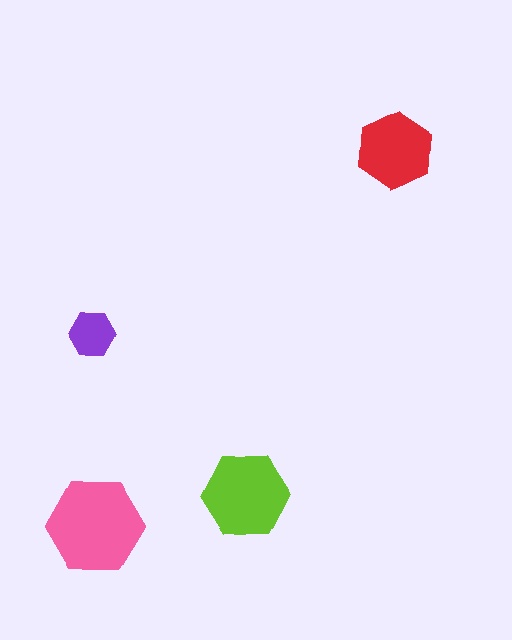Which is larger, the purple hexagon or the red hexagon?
The red one.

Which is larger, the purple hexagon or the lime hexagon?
The lime one.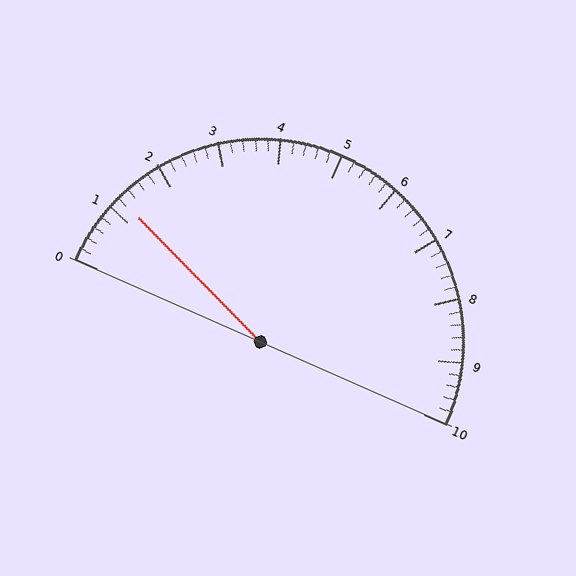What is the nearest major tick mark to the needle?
The nearest major tick mark is 1.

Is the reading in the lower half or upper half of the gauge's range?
The reading is in the lower half of the range (0 to 10).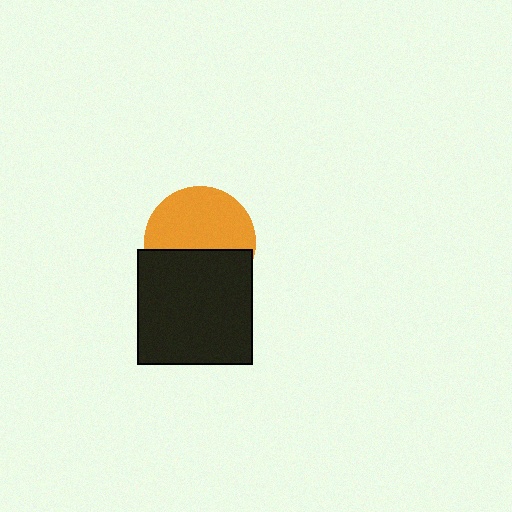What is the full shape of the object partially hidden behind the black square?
The partially hidden object is an orange circle.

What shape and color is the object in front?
The object in front is a black square.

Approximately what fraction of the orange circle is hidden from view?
Roughly 42% of the orange circle is hidden behind the black square.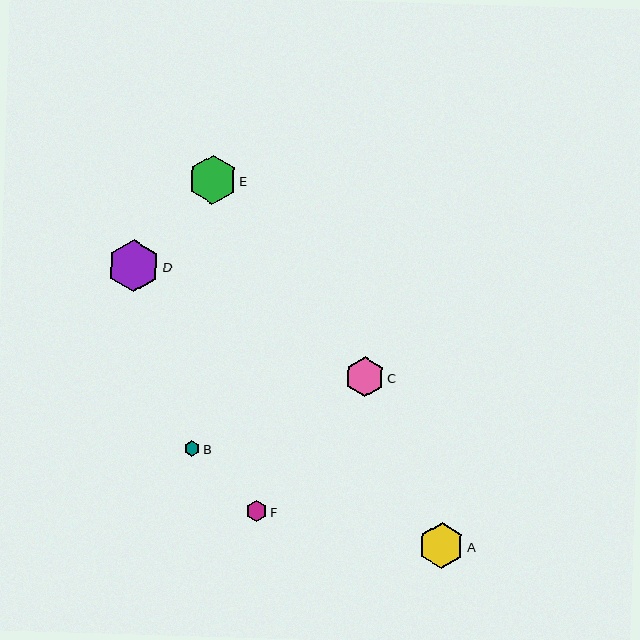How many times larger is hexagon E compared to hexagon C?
Hexagon E is approximately 1.2 times the size of hexagon C.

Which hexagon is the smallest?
Hexagon B is the smallest with a size of approximately 16 pixels.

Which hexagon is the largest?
Hexagon D is the largest with a size of approximately 52 pixels.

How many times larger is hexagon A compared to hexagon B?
Hexagon A is approximately 3.0 times the size of hexagon B.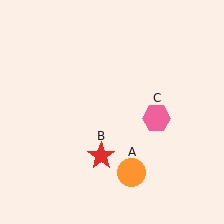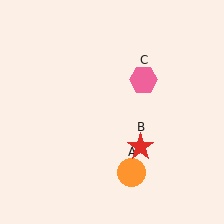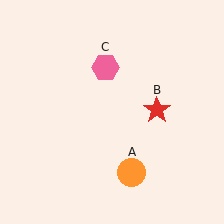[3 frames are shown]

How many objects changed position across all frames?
2 objects changed position: red star (object B), pink hexagon (object C).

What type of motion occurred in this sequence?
The red star (object B), pink hexagon (object C) rotated counterclockwise around the center of the scene.